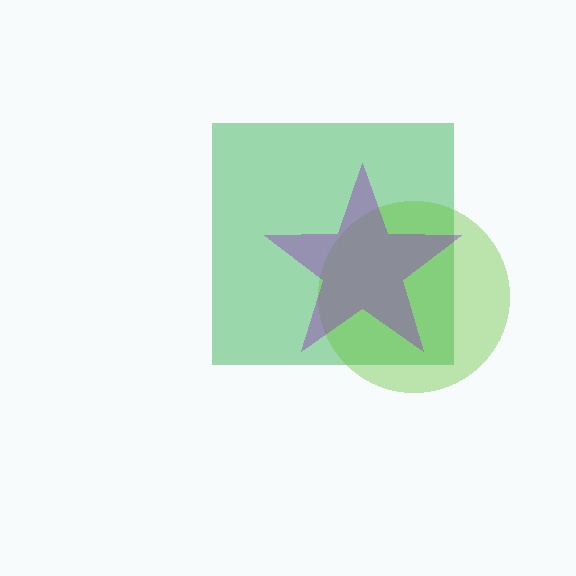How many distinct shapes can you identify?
There are 3 distinct shapes: a green square, a lime circle, a purple star.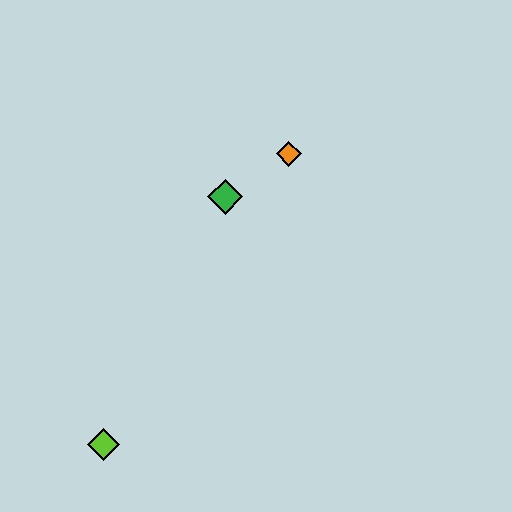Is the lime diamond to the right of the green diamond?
No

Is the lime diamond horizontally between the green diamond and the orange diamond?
No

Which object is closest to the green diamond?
The orange diamond is closest to the green diamond.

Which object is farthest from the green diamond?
The lime diamond is farthest from the green diamond.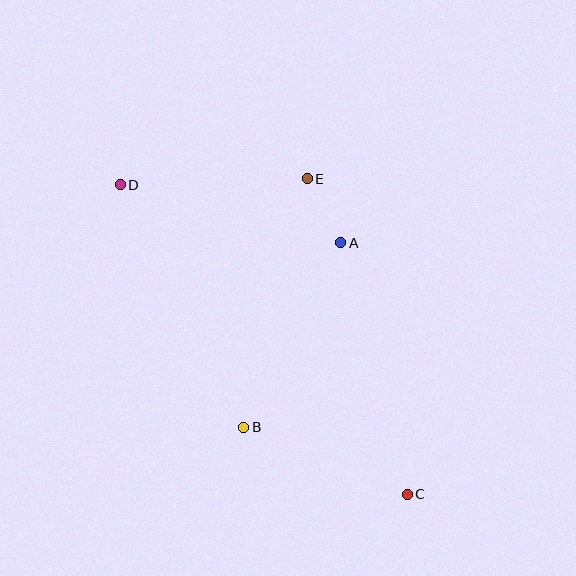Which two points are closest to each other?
Points A and E are closest to each other.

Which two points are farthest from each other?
Points C and D are farthest from each other.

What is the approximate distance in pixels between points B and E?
The distance between B and E is approximately 256 pixels.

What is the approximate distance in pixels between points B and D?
The distance between B and D is approximately 272 pixels.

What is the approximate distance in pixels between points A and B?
The distance between A and B is approximately 208 pixels.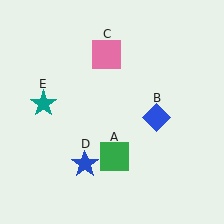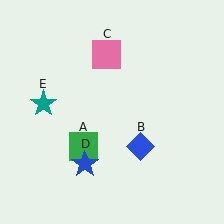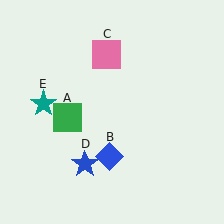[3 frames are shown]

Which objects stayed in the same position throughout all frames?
Pink square (object C) and blue star (object D) and teal star (object E) remained stationary.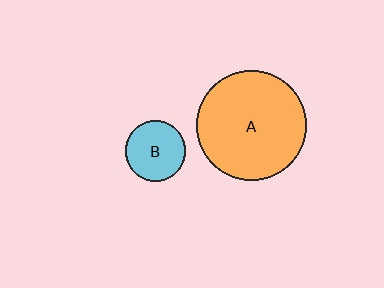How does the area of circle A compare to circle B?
Approximately 3.3 times.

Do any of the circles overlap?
No, none of the circles overlap.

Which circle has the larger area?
Circle A (orange).